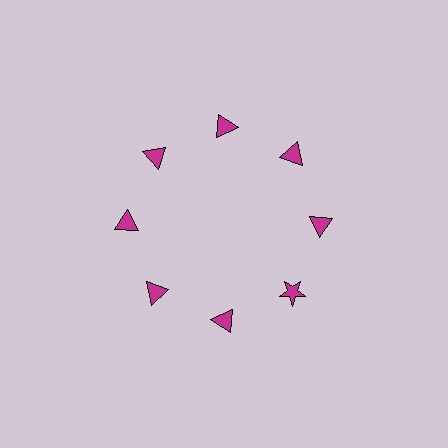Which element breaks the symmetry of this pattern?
The magenta star at roughly the 4 o'clock position breaks the symmetry. All other shapes are magenta triangles.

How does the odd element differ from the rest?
It has a different shape: star instead of triangle.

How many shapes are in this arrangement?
There are 8 shapes arranged in a ring pattern.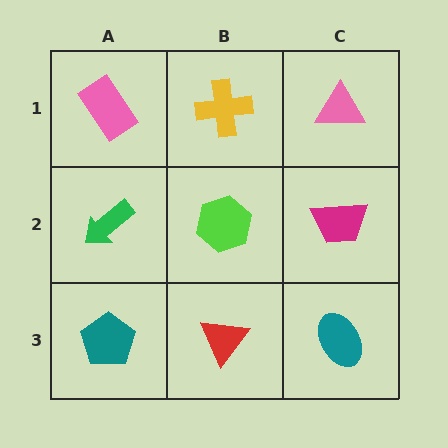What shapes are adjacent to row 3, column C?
A magenta trapezoid (row 2, column C), a red triangle (row 3, column B).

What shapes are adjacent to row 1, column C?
A magenta trapezoid (row 2, column C), a yellow cross (row 1, column B).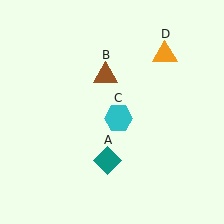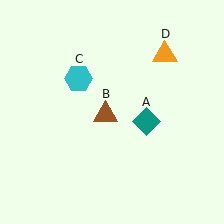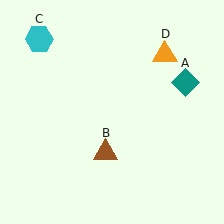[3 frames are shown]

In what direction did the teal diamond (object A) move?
The teal diamond (object A) moved up and to the right.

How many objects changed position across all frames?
3 objects changed position: teal diamond (object A), brown triangle (object B), cyan hexagon (object C).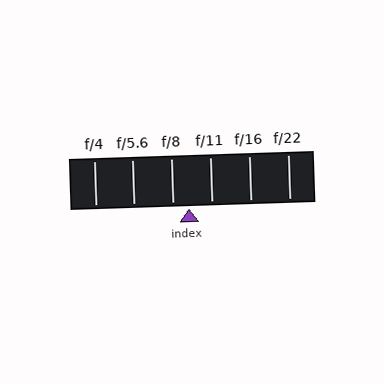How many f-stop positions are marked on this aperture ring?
There are 6 f-stop positions marked.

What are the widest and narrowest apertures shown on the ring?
The widest aperture shown is f/4 and the narrowest is f/22.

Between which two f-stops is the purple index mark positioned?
The index mark is between f/8 and f/11.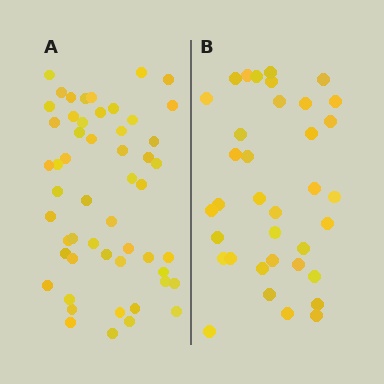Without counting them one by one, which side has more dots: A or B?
Region A (the left region) has more dots.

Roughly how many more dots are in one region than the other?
Region A has approximately 15 more dots than region B.